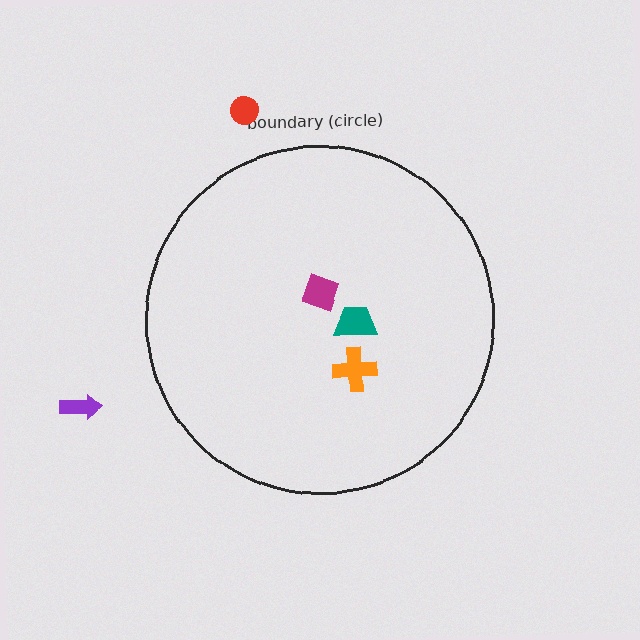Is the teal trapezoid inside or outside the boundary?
Inside.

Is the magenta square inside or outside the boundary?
Inside.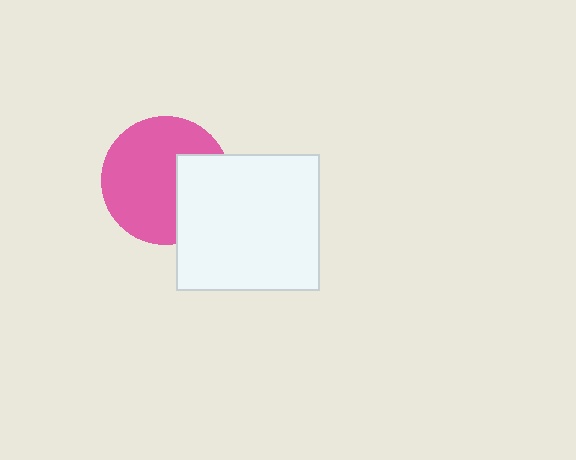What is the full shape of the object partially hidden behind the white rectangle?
The partially hidden object is a pink circle.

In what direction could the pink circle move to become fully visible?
The pink circle could move left. That would shift it out from behind the white rectangle entirely.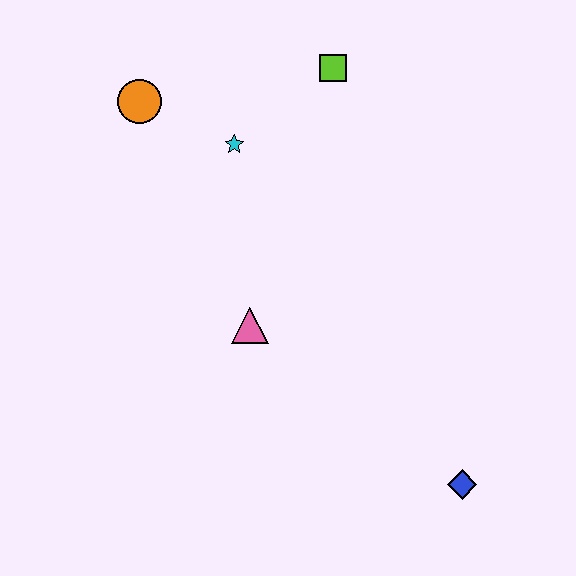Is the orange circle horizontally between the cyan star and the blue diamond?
No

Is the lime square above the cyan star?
Yes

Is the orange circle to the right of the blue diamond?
No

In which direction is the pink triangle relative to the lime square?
The pink triangle is below the lime square.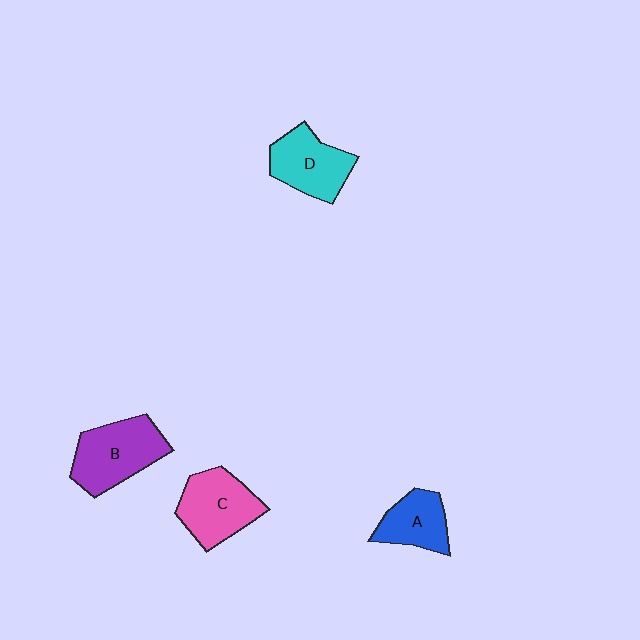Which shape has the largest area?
Shape B (purple).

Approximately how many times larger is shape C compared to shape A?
Approximately 1.4 times.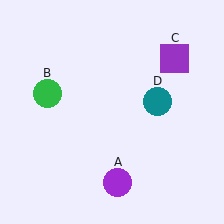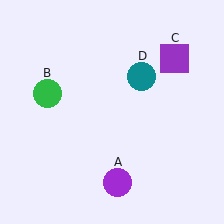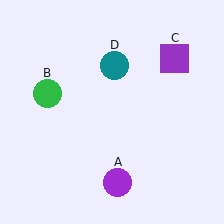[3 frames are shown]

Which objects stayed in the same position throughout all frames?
Purple circle (object A) and green circle (object B) and purple square (object C) remained stationary.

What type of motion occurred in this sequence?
The teal circle (object D) rotated counterclockwise around the center of the scene.